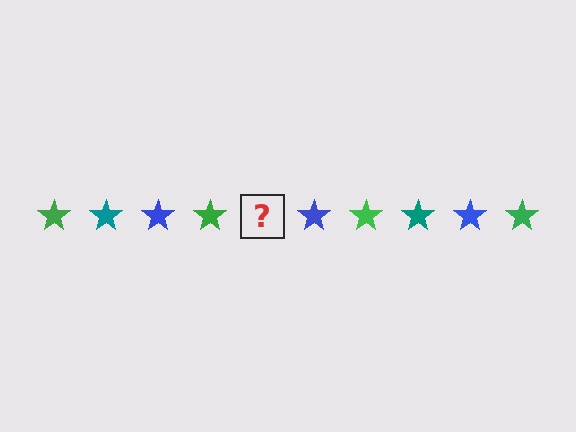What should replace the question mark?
The question mark should be replaced with a teal star.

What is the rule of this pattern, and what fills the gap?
The rule is that the pattern cycles through green, teal, blue stars. The gap should be filled with a teal star.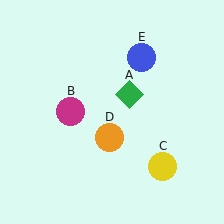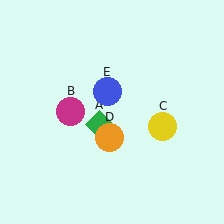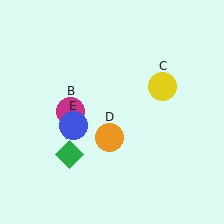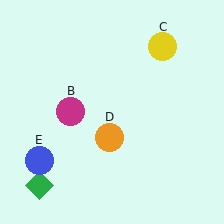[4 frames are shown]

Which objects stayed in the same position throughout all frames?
Magenta circle (object B) and orange circle (object D) remained stationary.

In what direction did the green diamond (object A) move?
The green diamond (object A) moved down and to the left.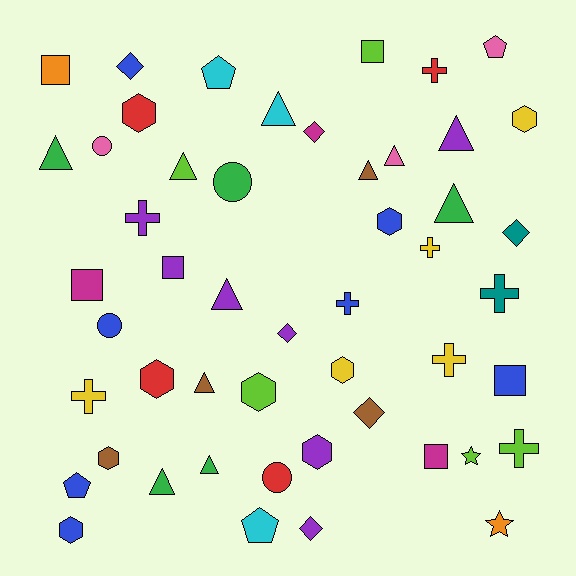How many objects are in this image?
There are 50 objects.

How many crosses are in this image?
There are 8 crosses.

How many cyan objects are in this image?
There are 3 cyan objects.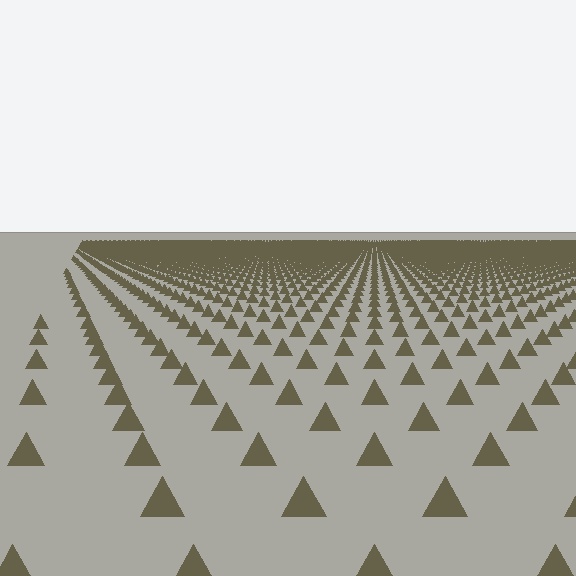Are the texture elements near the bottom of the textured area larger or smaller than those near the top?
Larger. Near the bottom, elements are closer to the viewer and appear at a bigger on-screen size.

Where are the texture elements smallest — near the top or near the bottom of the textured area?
Near the top.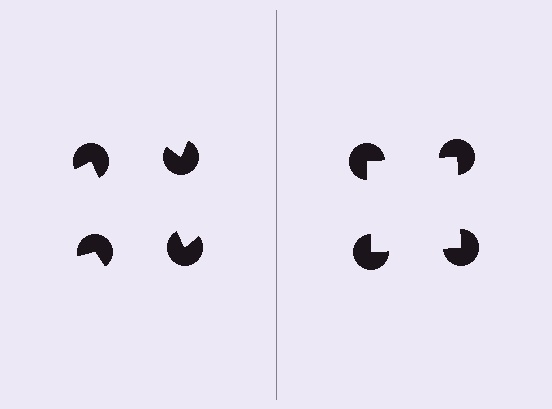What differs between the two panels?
The pac-man discs are positioned identically on both sides; only the wedge orientations differ. On the right they align to a square; on the left they are misaligned.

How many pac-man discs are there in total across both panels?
8 — 4 on each side.